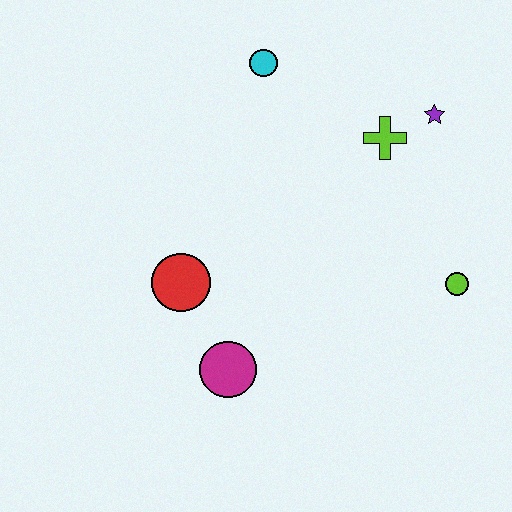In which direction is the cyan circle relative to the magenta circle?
The cyan circle is above the magenta circle.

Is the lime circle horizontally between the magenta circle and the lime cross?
No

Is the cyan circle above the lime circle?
Yes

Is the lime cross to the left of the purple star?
Yes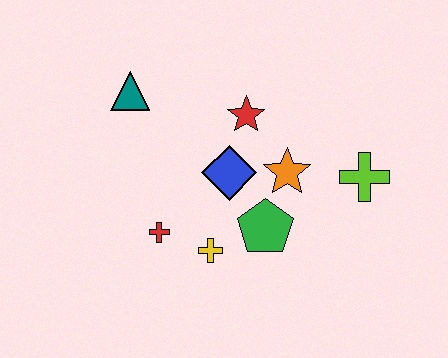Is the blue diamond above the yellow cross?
Yes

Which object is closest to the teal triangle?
The red star is closest to the teal triangle.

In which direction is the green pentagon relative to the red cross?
The green pentagon is to the right of the red cross.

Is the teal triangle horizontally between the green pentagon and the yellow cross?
No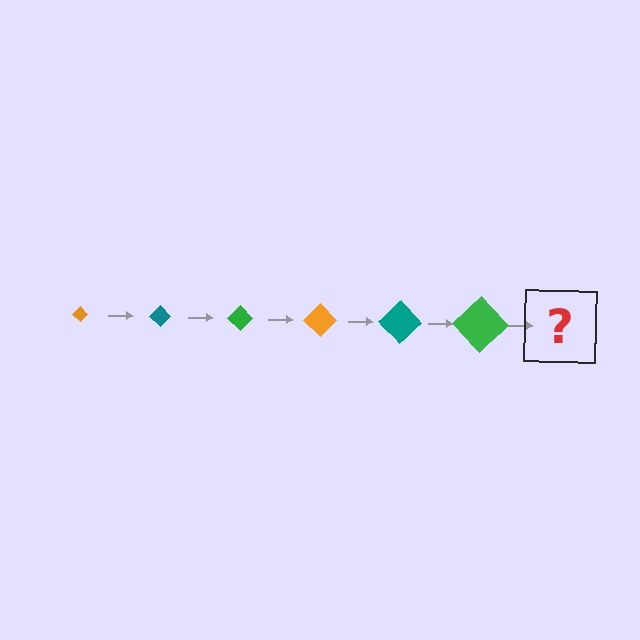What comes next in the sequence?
The next element should be an orange diamond, larger than the previous one.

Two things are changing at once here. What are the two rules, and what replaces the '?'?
The two rules are that the diamond grows larger each step and the color cycles through orange, teal, and green. The '?' should be an orange diamond, larger than the previous one.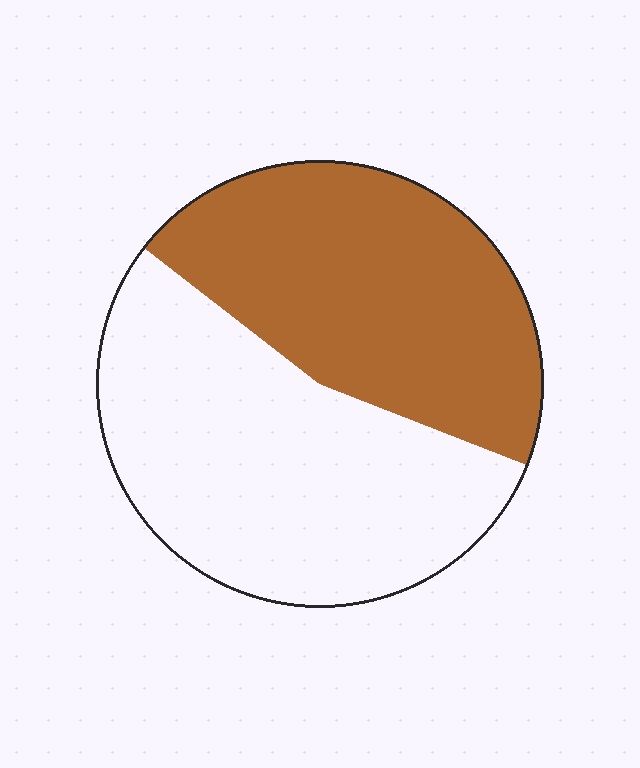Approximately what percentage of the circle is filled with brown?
Approximately 45%.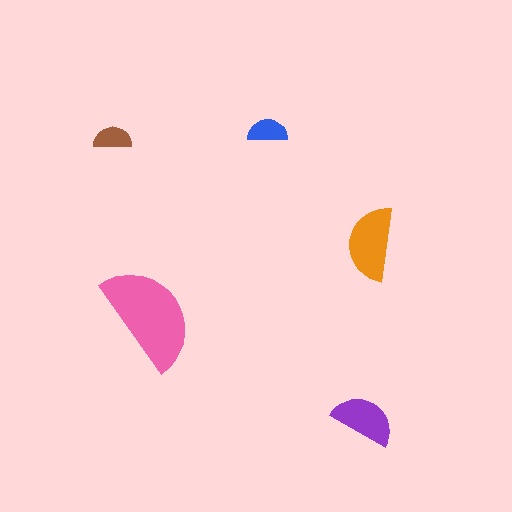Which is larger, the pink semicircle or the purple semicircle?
The pink one.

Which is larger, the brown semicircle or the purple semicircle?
The purple one.